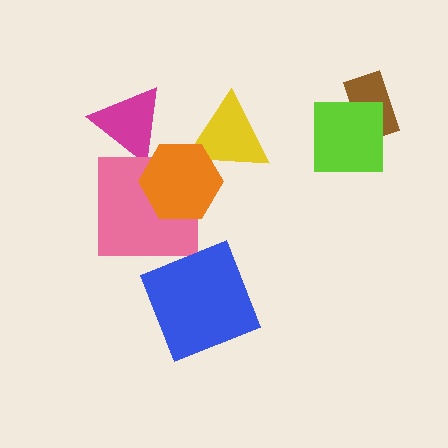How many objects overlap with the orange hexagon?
3 objects overlap with the orange hexagon.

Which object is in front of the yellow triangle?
The orange hexagon is in front of the yellow triangle.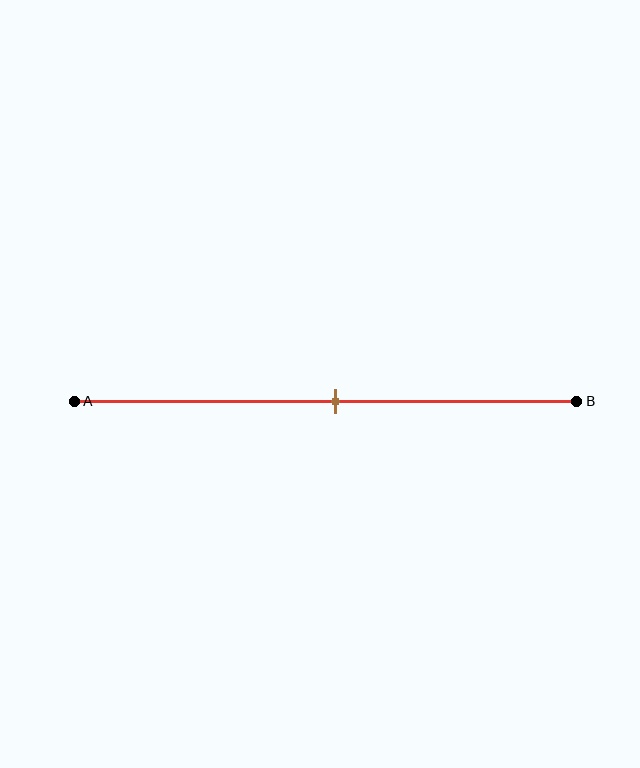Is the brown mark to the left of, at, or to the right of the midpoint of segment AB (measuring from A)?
The brown mark is approximately at the midpoint of segment AB.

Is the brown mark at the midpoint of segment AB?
Yes, the mark is approximately at the midpoint.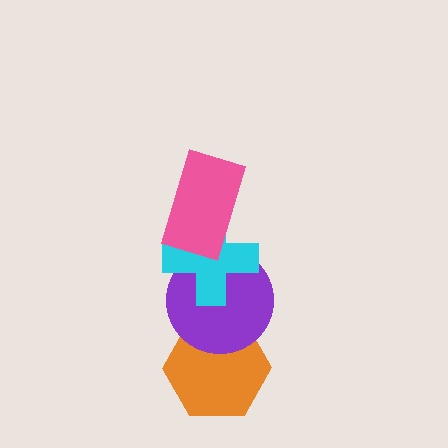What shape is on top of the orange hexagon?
The purple circle is on top of the orange hexagon.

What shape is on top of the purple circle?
The cyan cross is on top of the purple circle.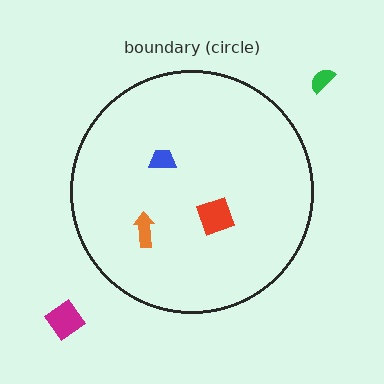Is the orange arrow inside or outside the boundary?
Inside.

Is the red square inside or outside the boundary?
Inside.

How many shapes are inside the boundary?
3 inside, 2 outside.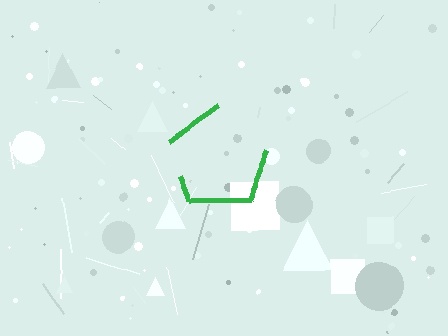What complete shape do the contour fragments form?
The contour fragments form a pentagon.